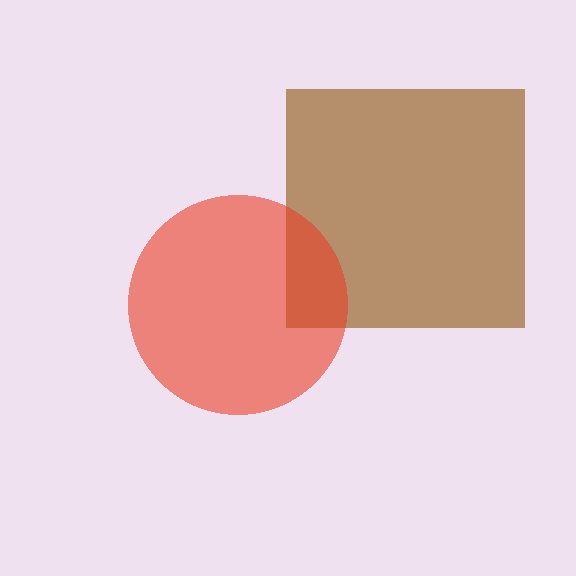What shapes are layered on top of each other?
The layered shapes are: a brown square, a red circle.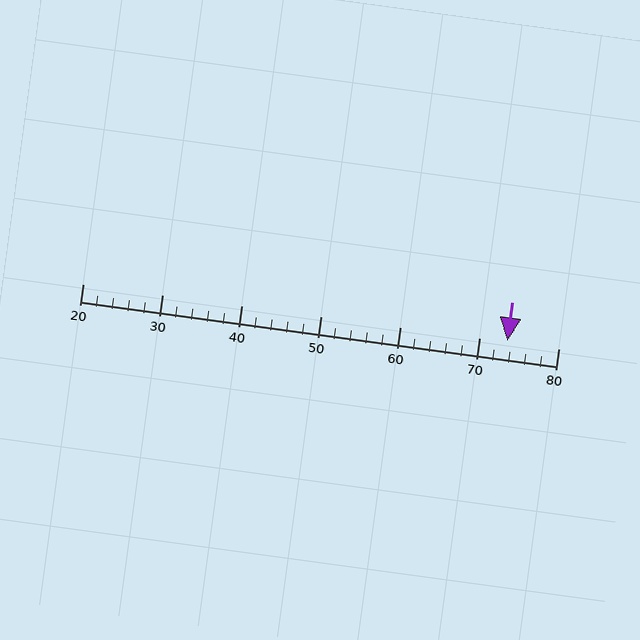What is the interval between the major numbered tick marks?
The major tick marks are spaced 10 units apart.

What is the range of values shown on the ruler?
The ruler shows values from 20 to 80.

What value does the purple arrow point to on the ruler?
The purple arrow points to approximately 74.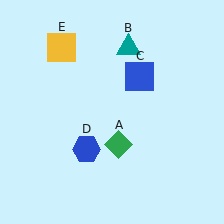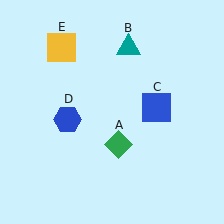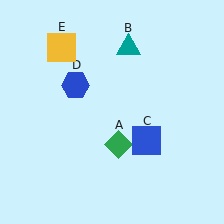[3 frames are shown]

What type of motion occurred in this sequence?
The blue square (object C), blue hexagon (object D) rotated clockwise around the center of the scene.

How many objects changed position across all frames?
2 objects changed position: blue square (object C), blue hexagon (object D).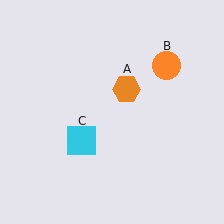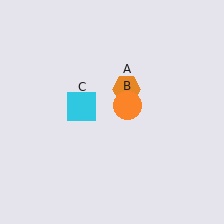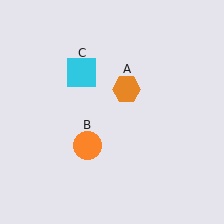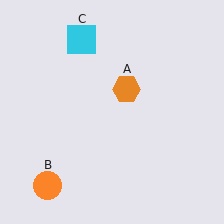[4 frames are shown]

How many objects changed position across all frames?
2 objects changed position: orange circle (object B), cyan square (object C).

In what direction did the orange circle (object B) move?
The orange circle (object B) moved down and to the left.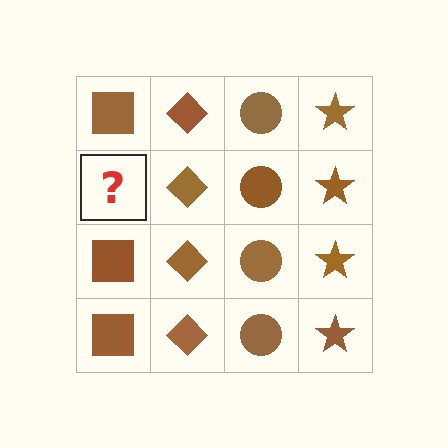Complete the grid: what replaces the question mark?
The question mark should be replaced with a brown square.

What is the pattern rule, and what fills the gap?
The rule is that each column has a consistent shape. The gap should be filled with a brown square.